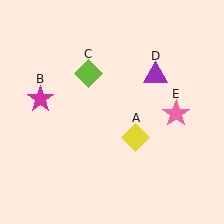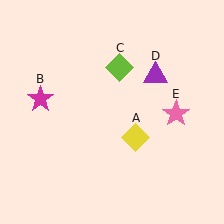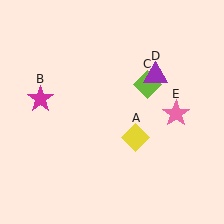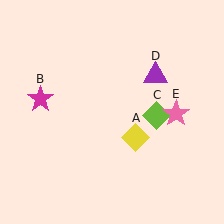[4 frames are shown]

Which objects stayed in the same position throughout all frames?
Yellow diamond (object A) and magenta star (object B) and purple triangle (object D) and pink star (object E) remained stationary.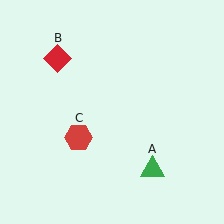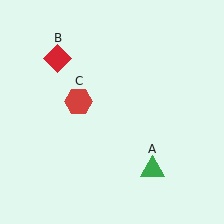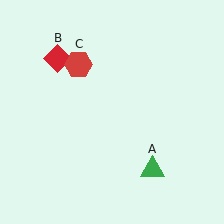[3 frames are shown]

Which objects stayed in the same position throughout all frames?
Green triangle (object A) and red diamond (object B) remained stationary.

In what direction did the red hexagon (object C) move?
The red hexagon (object C) moved up.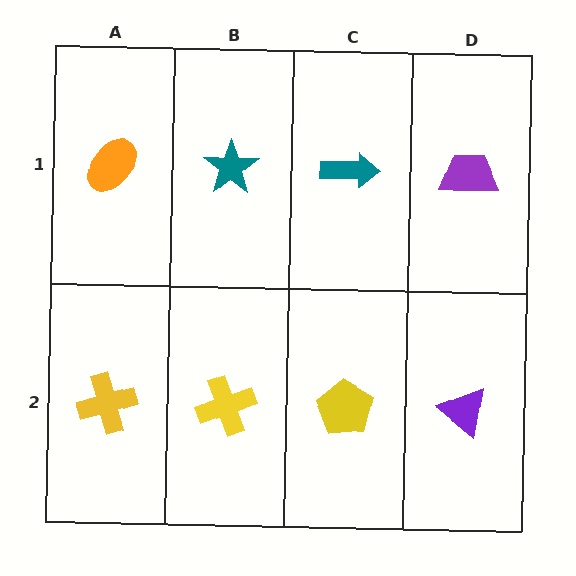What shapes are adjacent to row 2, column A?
An orange ellipse (row 1, column A), a yellow cross (row 2, column B).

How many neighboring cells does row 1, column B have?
3.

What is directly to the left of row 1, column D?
A teal arrow.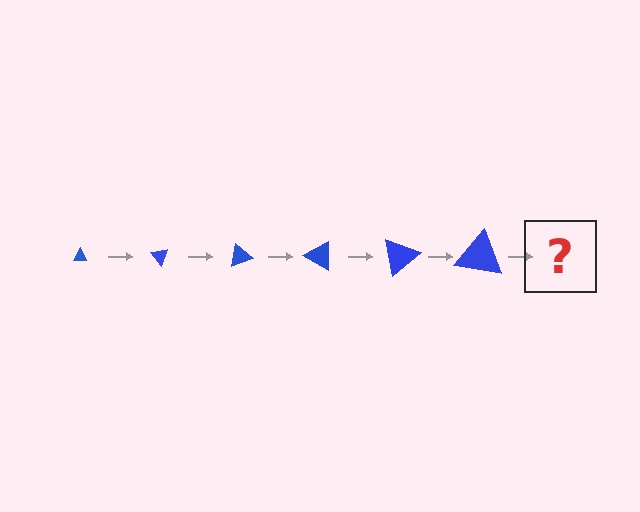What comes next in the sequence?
The next element should be a triangle, larger than the previous one and rotated 300 degrees from the start.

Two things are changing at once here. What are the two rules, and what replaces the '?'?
The two rules are that the triangle grows larger each step and it rotates 50 degrees each step. The '?' should be a triangle, larger than the previous one and rotated 300 degrees from the start.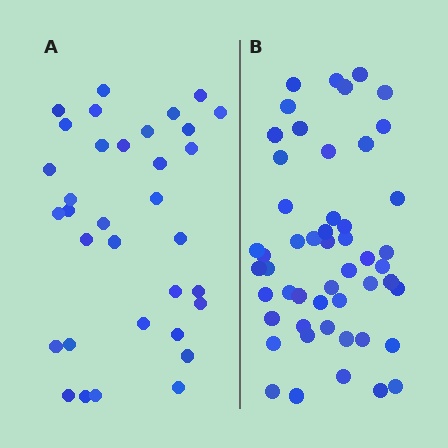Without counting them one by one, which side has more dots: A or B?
Region B (the right region) has more dots.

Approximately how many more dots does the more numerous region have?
Region B has approximately 15 more dots than region A.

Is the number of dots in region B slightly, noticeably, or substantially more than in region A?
Region B has substantially more. The ratio is roughly 1.5 to 1.